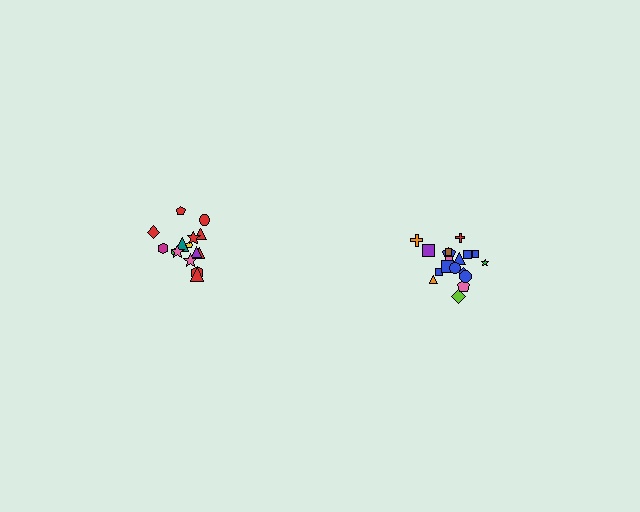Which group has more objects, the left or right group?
The right group.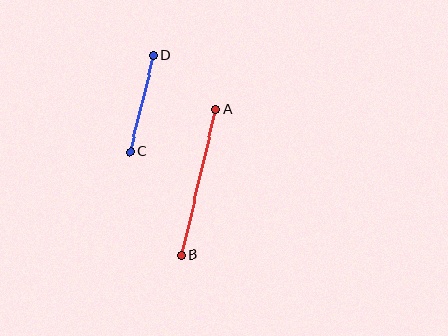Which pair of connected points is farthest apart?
Points A and B are farthest apart.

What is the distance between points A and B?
The distance is approximately 150 pixels.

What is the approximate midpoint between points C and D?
The midpoint is at approximately (142, 103) pixels.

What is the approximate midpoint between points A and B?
The midpoint is at approximately (199, 182) pixels.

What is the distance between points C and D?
The distance is approximately 99 pixels.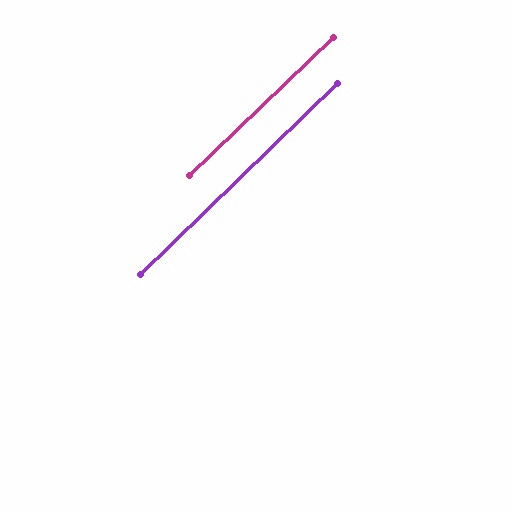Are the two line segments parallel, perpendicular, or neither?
Parallel — their directions differ by only 0.1°.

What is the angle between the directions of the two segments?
Approximately 0 degrees.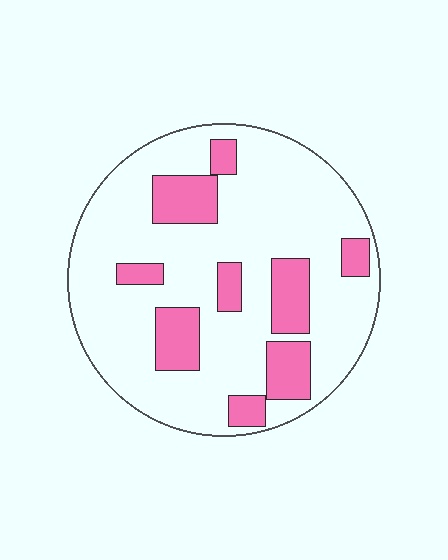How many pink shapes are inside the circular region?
9.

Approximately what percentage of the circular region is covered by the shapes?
Approximately 20%.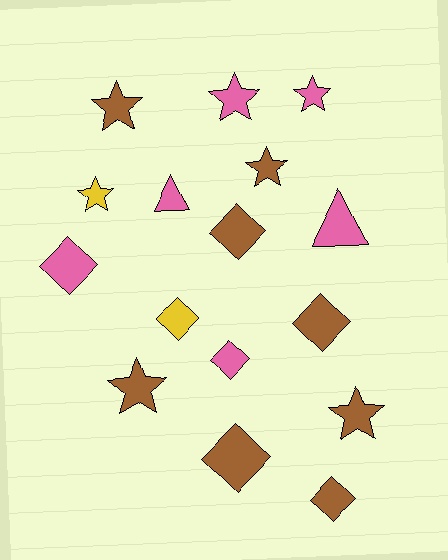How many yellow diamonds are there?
There is 1 yellow diamond.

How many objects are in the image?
There are 16 objects.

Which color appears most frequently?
Brown, with 8 objects.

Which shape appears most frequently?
Star, with 7 objects.